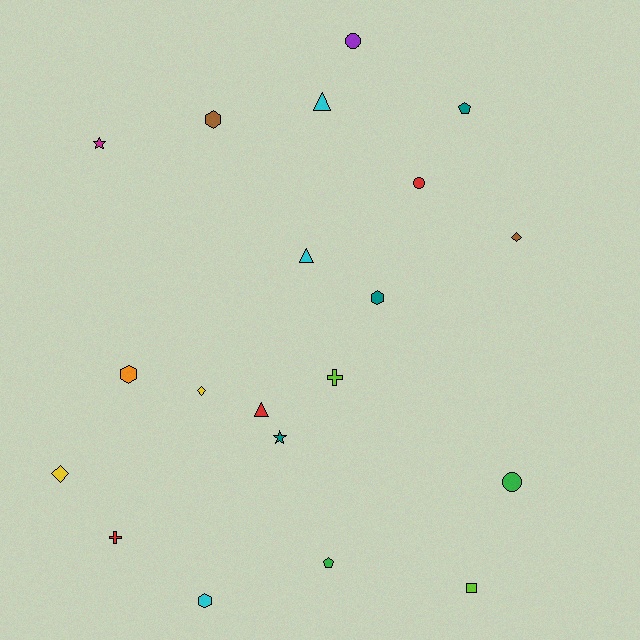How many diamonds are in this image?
There are 3 diamonds.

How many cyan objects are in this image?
There are 3 cyan objects.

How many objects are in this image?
There are 20 objects.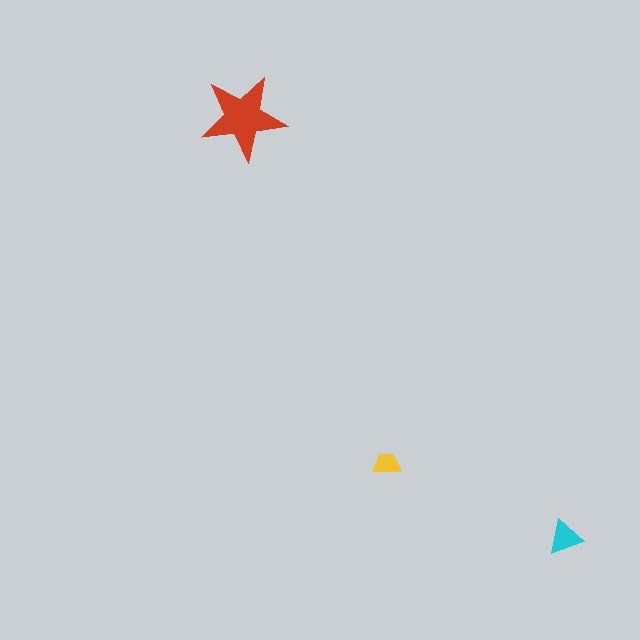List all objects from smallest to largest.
The yellow trapezoid, the cyan triangle, the red star.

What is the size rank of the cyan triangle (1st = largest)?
2nd.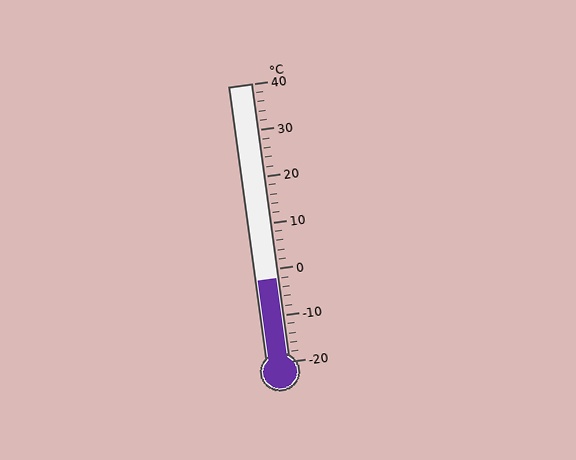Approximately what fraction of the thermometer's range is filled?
The thermometer is filled to approximately 30% of its range.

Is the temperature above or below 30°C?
The temperature is below 30°C.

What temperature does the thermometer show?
The thermometer shows approximately -2°C.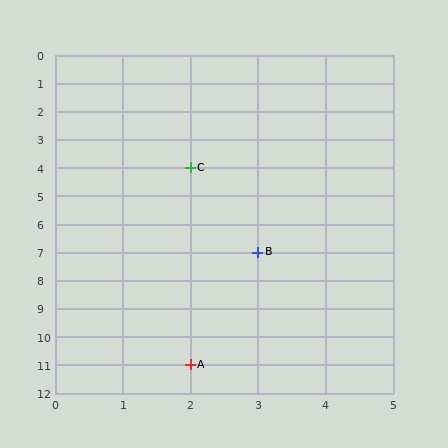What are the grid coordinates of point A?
Point A is at grid coordinates (2, 11).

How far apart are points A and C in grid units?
Points A and C are 7 rows apart.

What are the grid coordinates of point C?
Point C is at grid coordinates (2, 4).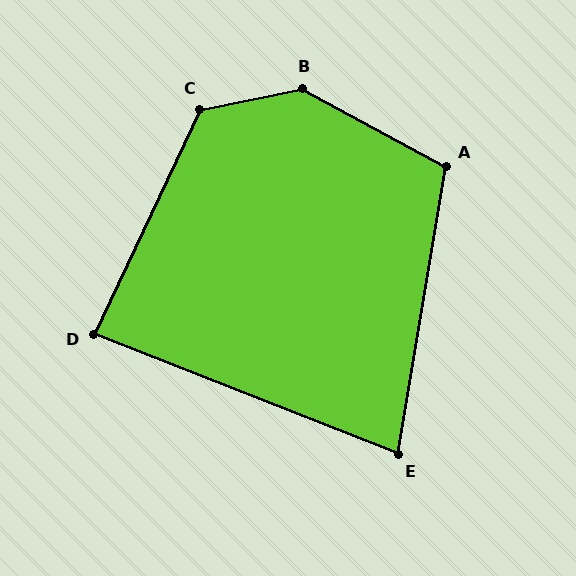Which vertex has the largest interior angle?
B, at approximately 141 degrees.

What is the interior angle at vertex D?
Approximately 86 degrees (approximately right).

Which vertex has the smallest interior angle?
E, at approximately 78 degrees.